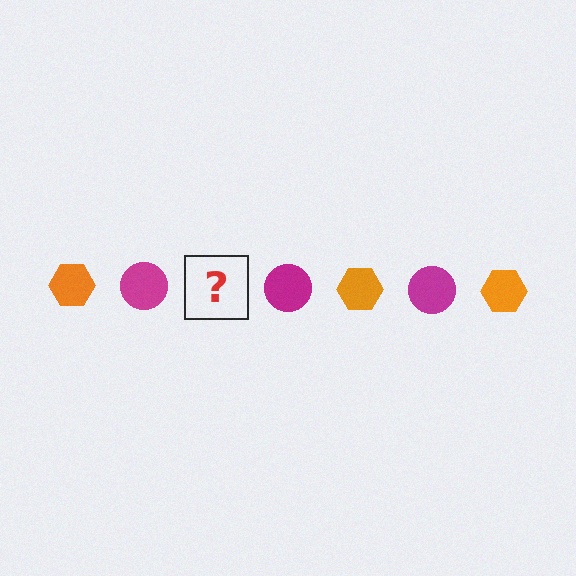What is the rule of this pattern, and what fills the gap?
The rule is that the pattern alternates between orange hexagon and magenta circle. The gap should be filled with an orange hexagon.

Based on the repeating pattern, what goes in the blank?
The blank should be an orange hexagon.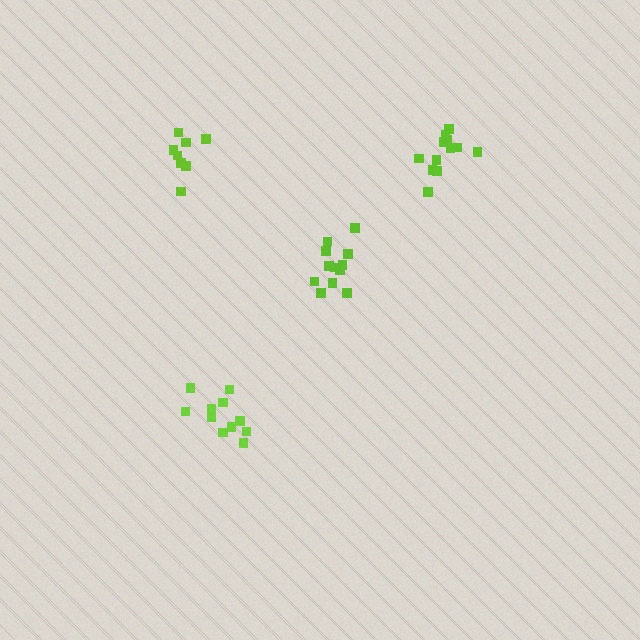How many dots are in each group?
Group 1: 12 dots, Group 2: 12 dots, Group 3: 11 dots, Group 4: 8 dots (43 total).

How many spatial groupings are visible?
There are 4 spatial groupings.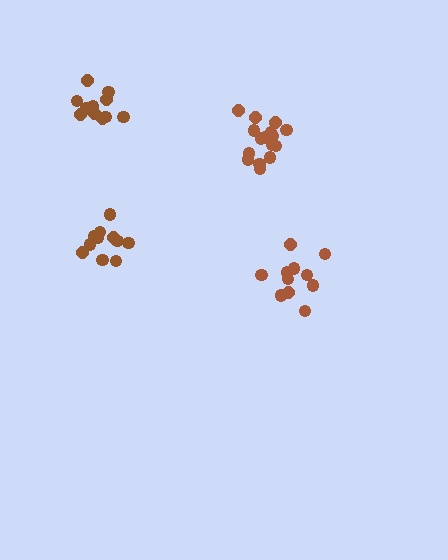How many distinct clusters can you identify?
There are 4 distinct clusters.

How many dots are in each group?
Group 1: 16 dots, Group 2: 11 dots, Group 3: 11 dots, Group 4: 11 dots (49 total).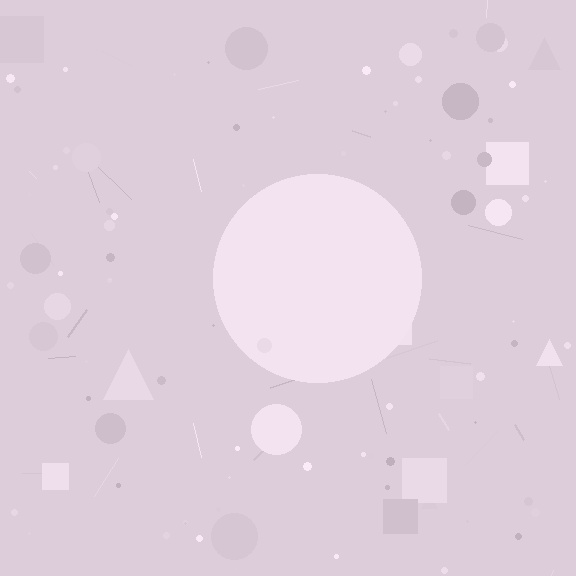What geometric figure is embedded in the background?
A circle is embedded in the background.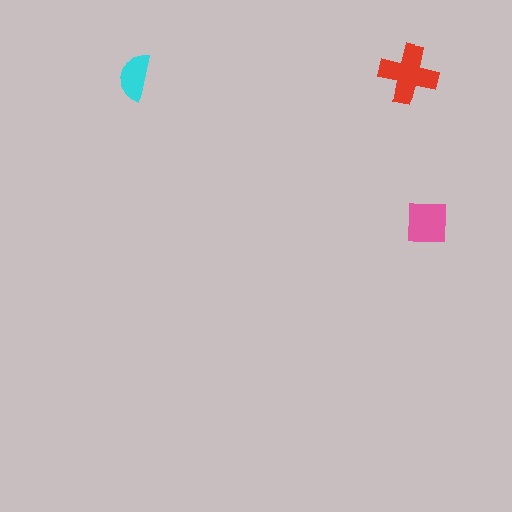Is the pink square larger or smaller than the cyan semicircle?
Larger.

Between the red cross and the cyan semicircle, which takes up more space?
The red cross.